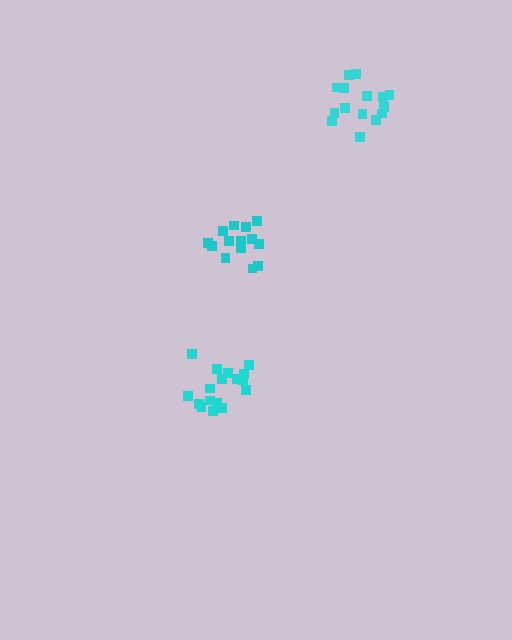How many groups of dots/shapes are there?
There are 3 groups.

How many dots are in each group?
Group 1: 17 dots, Group 2: 15 dots, Group 3: 15 dots (47 total).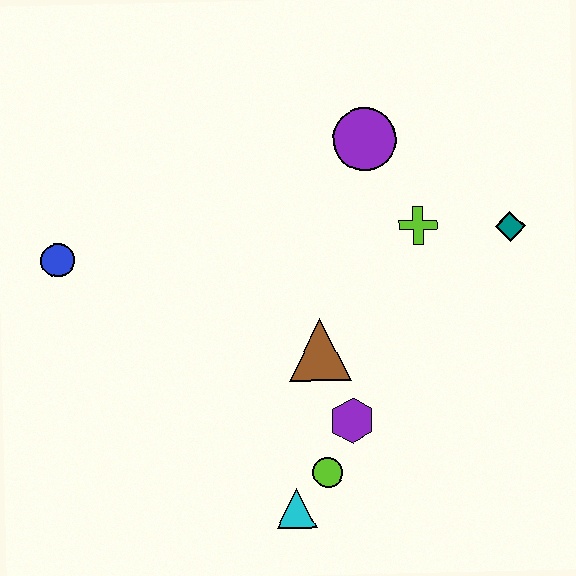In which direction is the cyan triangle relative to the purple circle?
The cyan triangle is below the purple circle.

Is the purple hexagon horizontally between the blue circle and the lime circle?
No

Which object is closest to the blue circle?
The brown triangle is closest to the blue circle.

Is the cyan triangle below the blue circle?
Yes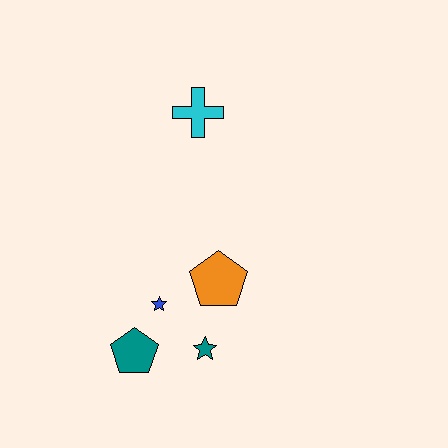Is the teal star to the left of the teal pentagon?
No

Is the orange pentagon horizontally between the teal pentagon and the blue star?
No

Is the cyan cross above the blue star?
Yes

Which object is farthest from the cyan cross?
The teal pentagon is farthest from the cyan cross.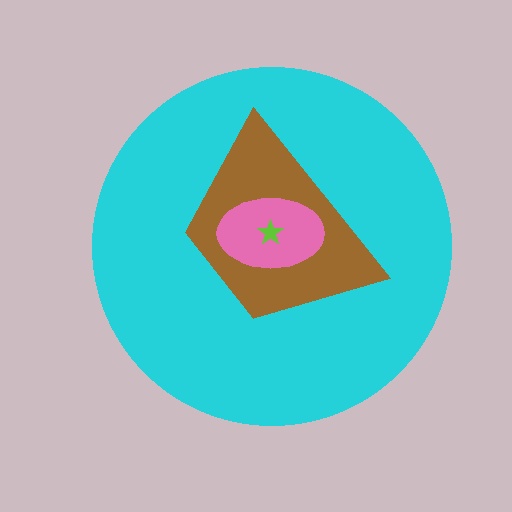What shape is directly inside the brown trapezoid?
The pink ellipse.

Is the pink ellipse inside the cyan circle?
Yes.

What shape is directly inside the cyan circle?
The brown trapezoid.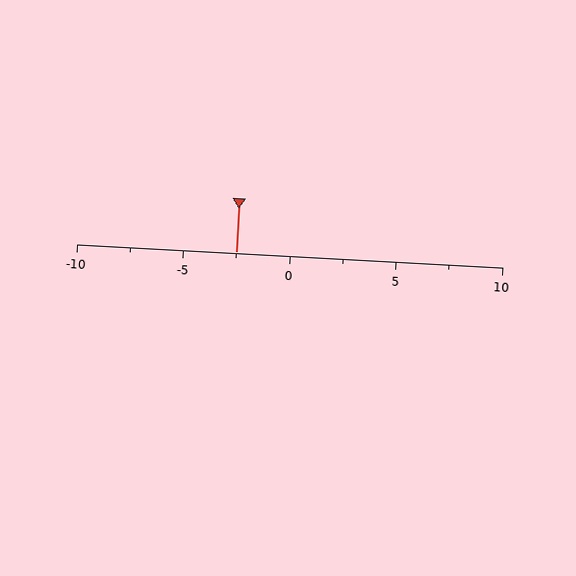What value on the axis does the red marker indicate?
The marker indicates approximately -2.5.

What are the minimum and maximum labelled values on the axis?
The axis runs from -10 to 10.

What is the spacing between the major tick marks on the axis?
The major ticks are spaced 5 apart.